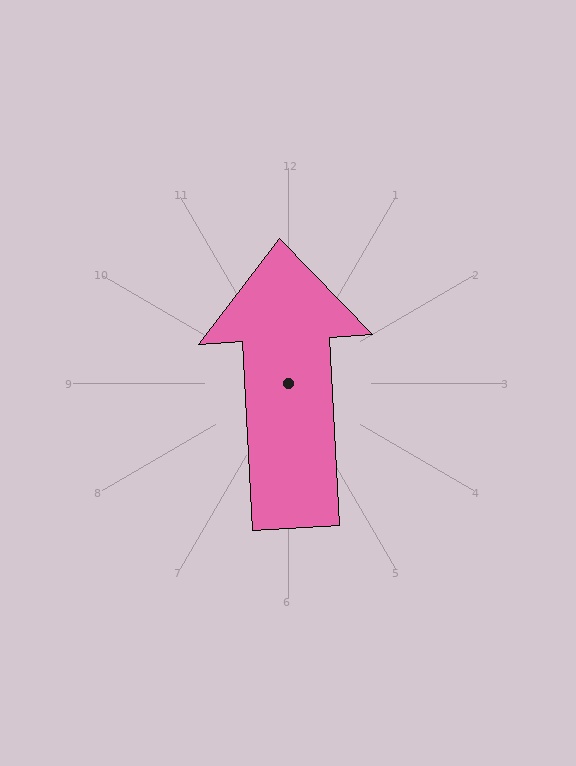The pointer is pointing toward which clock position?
Roughly 12 o'clock.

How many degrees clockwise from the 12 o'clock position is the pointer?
Approximately 357 degrees.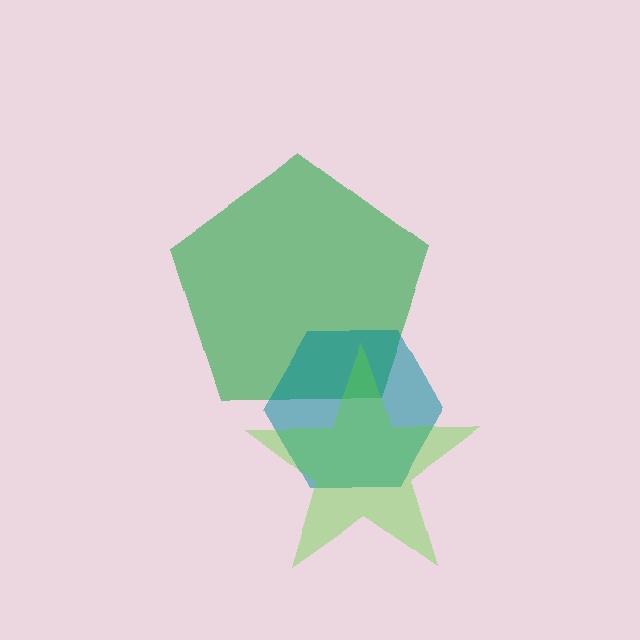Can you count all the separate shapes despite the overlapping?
Yes, there are 3 separate shapes.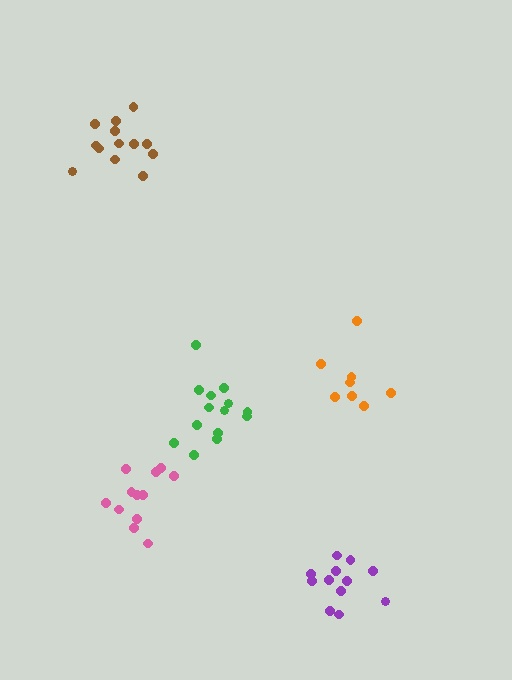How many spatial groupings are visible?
There are 5 spatial groupings.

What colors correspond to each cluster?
The clusters are colored: orange, green, pink, purple, brown.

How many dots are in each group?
Group 1: 8 dots, Group 2: 14 dots, Group 3: 12 dots, Group 4: 12 dots, Group 5: 13 dots (59 total).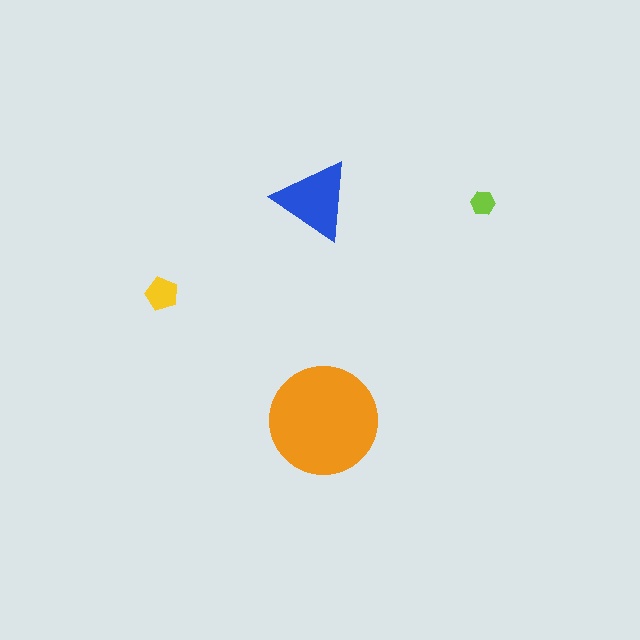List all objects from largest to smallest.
The orange circle, the blue triangle, the yellow pentagon, the lime hexagon.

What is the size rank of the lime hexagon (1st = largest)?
4th.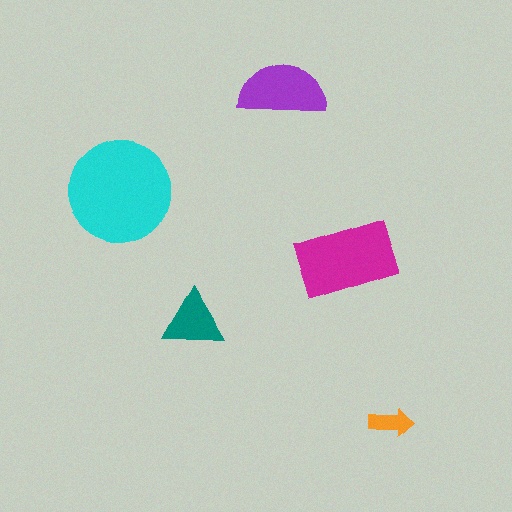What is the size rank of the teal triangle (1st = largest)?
4th.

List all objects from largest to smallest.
The cyan circle, the magenta rectangle, the purple semicircle, the teal triangle, the orange arrow.